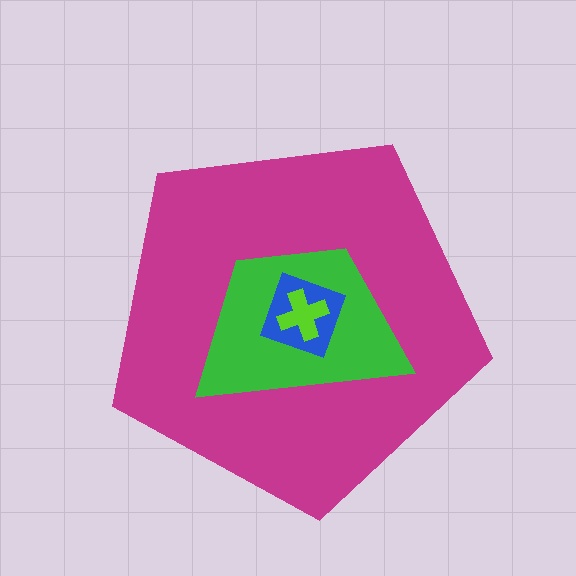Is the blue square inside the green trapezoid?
Yes.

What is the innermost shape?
The lime cross.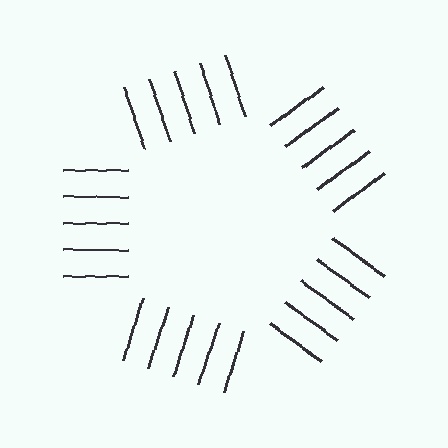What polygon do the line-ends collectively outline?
An illusory pentagon — the line segments terminate on its edges but no continuous stroke is drawn.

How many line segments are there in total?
25 — 5 along each of the 5 edges.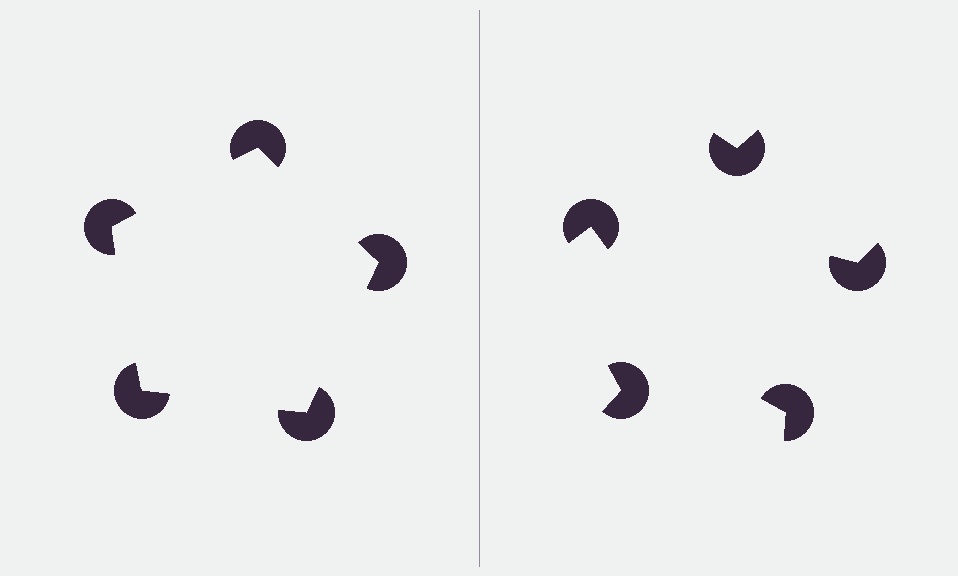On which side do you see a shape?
An illusory pentagon appears on the left side. On the right side the wedge cuts are rotated, so no coherent shape forms.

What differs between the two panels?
The pac-man discs are positioned identically on both sides; only the wedge orientations differ. On the left they align to a pentagon; on the right they are misaligned.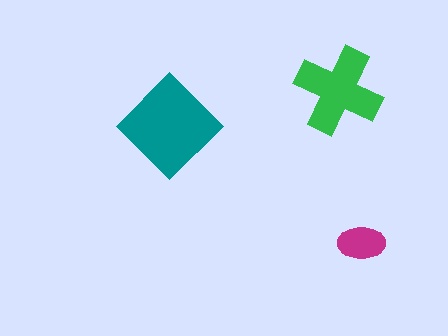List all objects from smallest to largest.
The magenta ellipse, the green cross, the teal diamond.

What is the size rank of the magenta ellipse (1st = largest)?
3rd.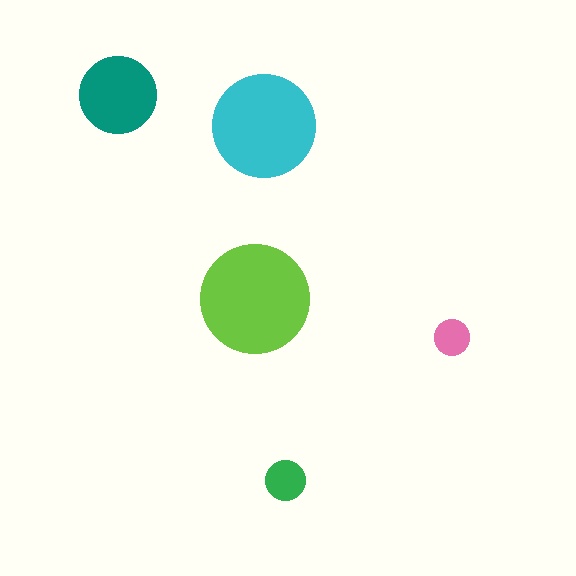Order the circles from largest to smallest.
the lime one, the cyan one, the teal one, the green one, the pink one.